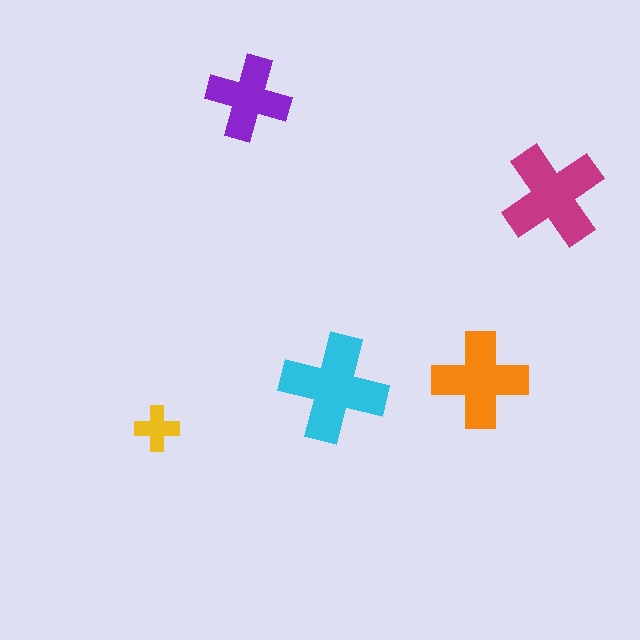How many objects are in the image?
There are 5 objects in the image.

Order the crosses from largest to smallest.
the cyan one, the magenta one, the orange one, the purple one, the yellow one.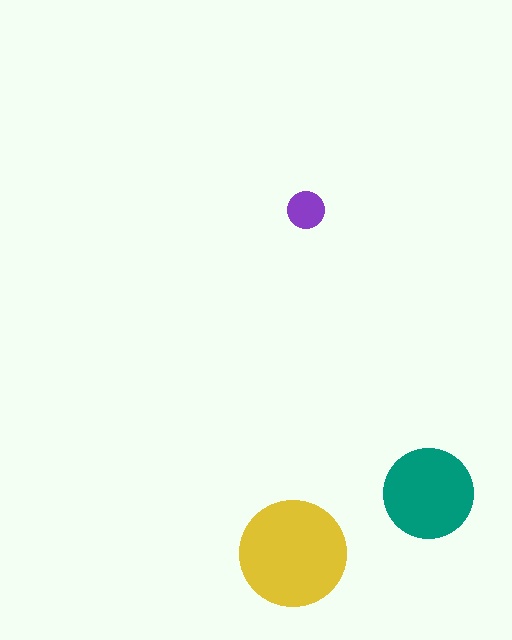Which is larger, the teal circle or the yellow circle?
The yellow one.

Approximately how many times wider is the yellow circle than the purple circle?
About 3 times wider.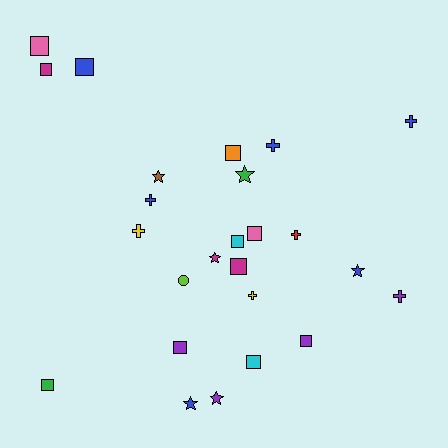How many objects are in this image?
There are 25 objects.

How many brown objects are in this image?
There is 1 brown object.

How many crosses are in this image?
There are 7 crosses.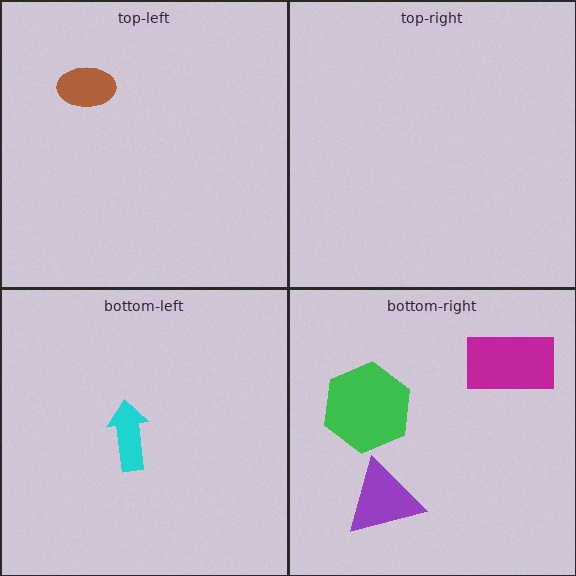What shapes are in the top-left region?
The brown ellipse.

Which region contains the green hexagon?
The bottom-right region.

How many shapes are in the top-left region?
1.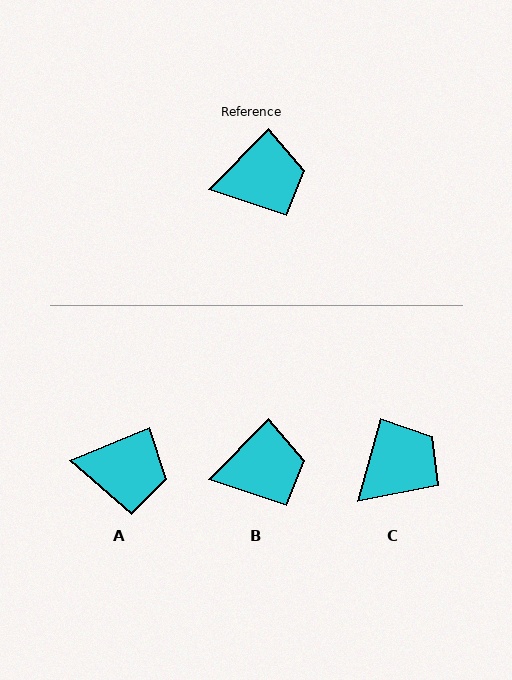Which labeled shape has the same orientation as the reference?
B.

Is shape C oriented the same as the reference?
No, it is off by about 30 degrees.